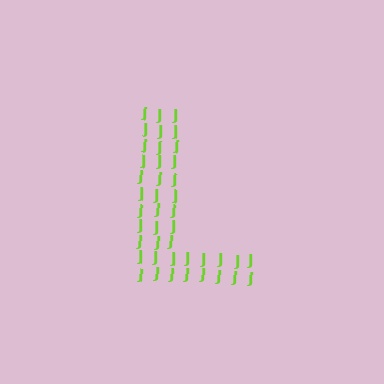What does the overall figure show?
The overall figure shows the letter L.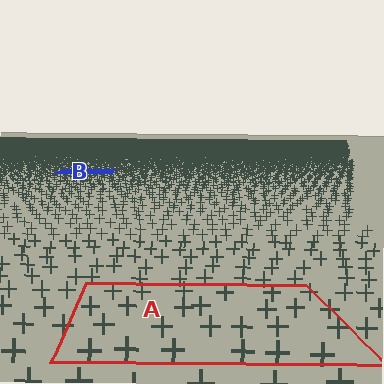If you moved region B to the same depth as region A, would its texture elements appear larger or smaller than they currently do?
They would appear larger. At a closer depth, the same texture elements are projected at a bigger on-screen size.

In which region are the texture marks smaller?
The texture marks are smaller in region B, because it is farther away.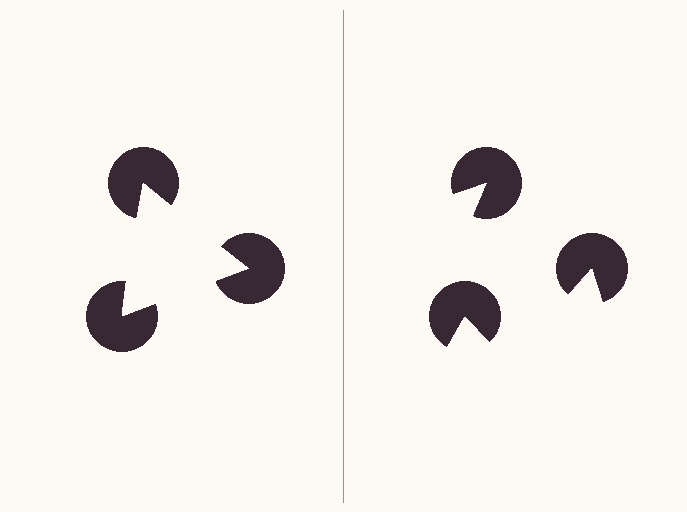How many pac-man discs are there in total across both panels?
6 — 3 on each side.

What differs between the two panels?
The pac-man discs are positioned identically on both sides; only the wedge orientations differ. On the left they align to a triangle; on the right they are misaligned.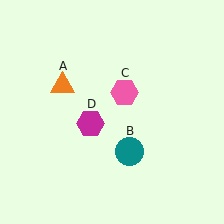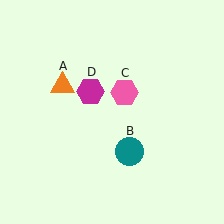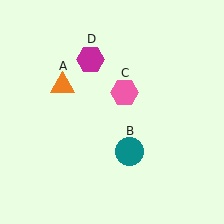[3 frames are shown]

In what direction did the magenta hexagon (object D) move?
The magenta hexagon (object D) moved up.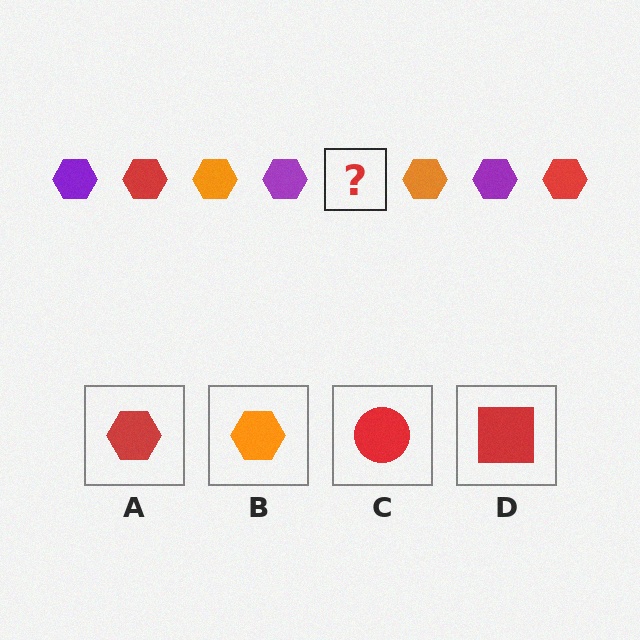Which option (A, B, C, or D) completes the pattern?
A.